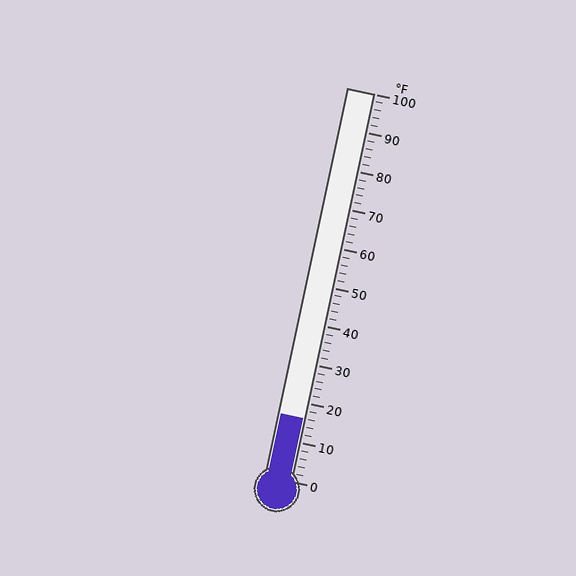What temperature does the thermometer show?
The thermometer shows approximately 16°F.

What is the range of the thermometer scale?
The thermometer scale ranges from 0°F to 100°F.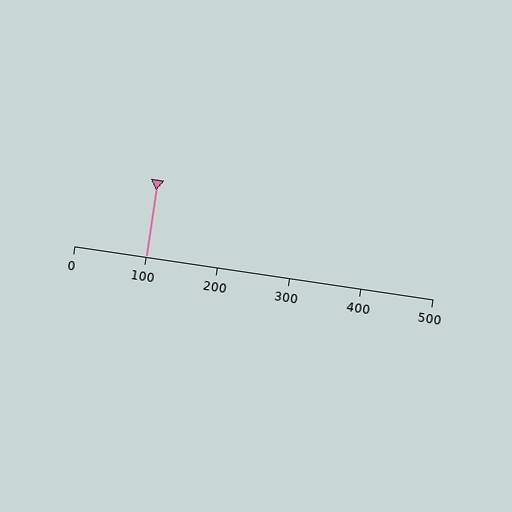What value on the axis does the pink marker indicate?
The marker indicates approximately 100.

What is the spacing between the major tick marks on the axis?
The major ticks are spaced 100 apart.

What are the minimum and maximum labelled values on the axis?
The axis runs from 0 to 500.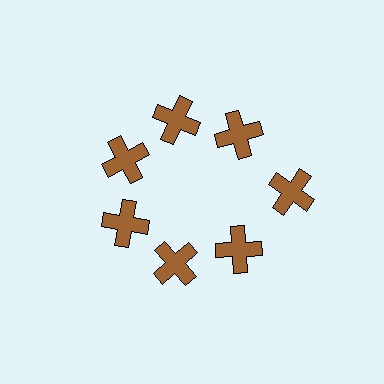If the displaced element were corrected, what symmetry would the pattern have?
It would have 7-fold rotational symmetry — the pattern would map onto itself every 51 degrees.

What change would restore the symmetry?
The symmetry would be restored by moving it inward, back onto the ring so that all 7 crosses sit at equal angles and equal distance from the center.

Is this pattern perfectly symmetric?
No. The 7 brown crosses are arranged in a ring, but one element near the 3 o'clock position is pushed outward from the center, breaking the 7-fold rotational symmetry.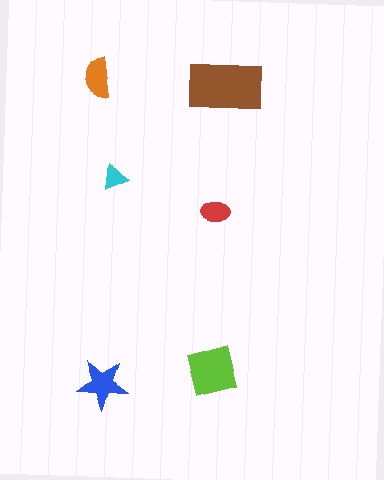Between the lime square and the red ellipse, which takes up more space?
The lime square.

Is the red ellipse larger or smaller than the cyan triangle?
Larger.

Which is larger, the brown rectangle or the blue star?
The brown rectangle.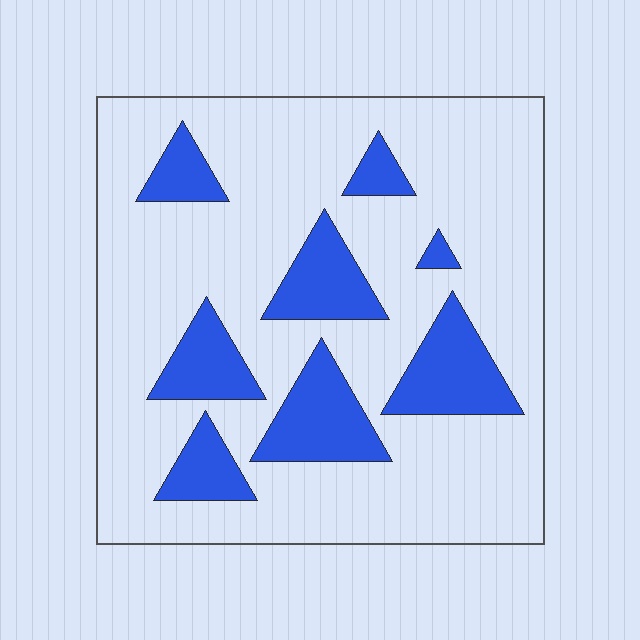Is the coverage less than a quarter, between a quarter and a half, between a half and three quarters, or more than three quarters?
Less than a quarter.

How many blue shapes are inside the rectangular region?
8.